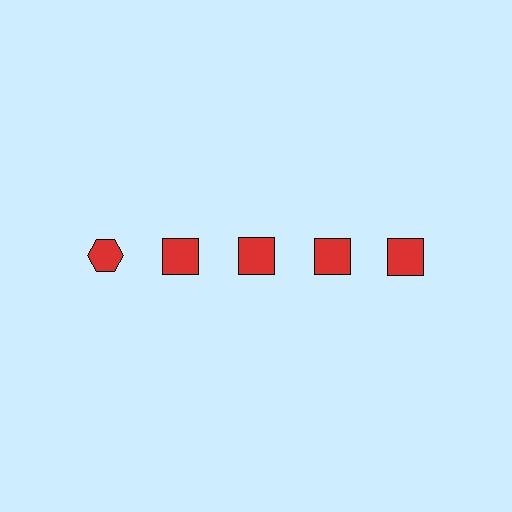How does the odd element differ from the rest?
It has a different shape: hexagon instead of square.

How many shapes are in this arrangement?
There are 5 shapes arranged in a grid pattern.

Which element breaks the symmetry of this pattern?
The red hexagon in the top row, leftmost column breaks the symmetry. All other shapes are red squares.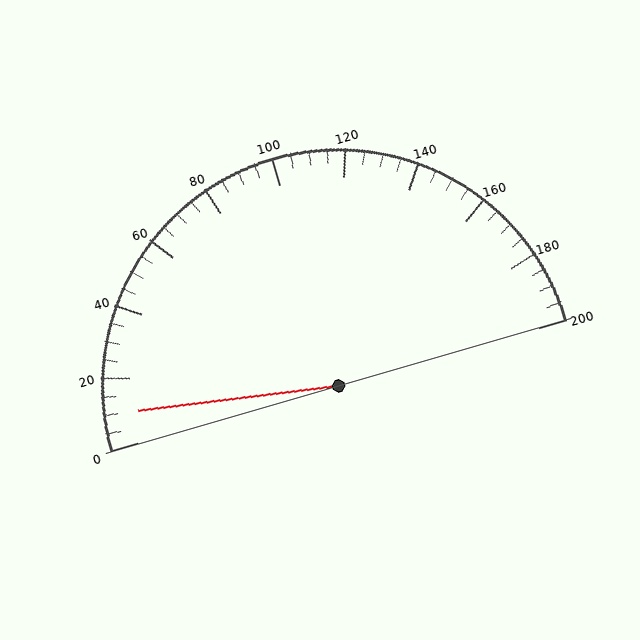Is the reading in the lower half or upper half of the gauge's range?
The reading is in the lower half of the range (0 to 200).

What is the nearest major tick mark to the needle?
The nearest major tick mark is 0.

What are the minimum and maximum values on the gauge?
The gauge ranges from 0 to 200.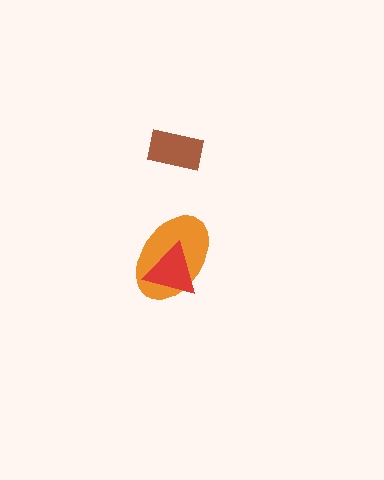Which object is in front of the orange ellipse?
The red triangle is in front of the orange ellipse.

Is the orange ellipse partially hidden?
Yes, it is partially covered by another shape.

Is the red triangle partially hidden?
No, no other shape covers it.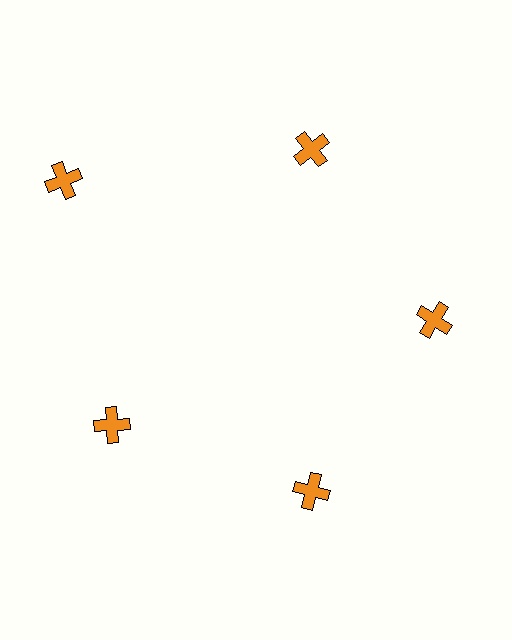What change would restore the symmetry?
The symmetry would be restored by moving it inward, back onto the ring so that all 5 crosses sit at equal angles and equal distance from the center.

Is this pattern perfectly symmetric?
No. The 5 orange crosses are arranged in a ring, but one element near the 10 o'clock position is pushed outward from the center, breaking the 5-fold rotational symmetry.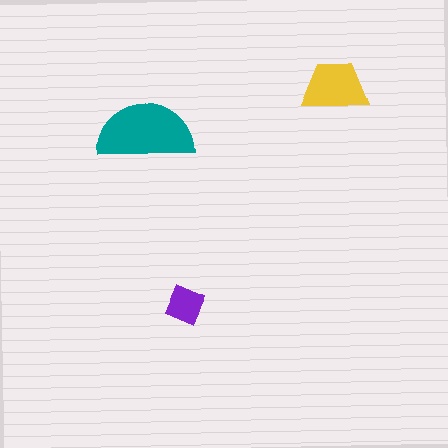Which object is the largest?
The teal semicircle.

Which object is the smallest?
The purple diamond.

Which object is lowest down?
The purple diamond is bottommost.